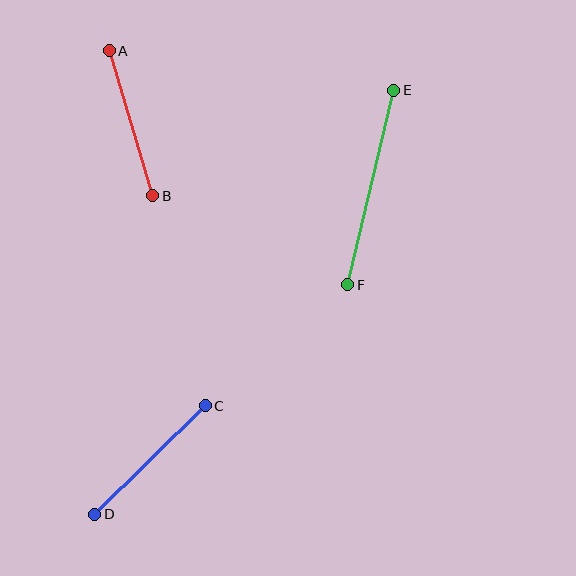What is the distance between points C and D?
The distance is approximately 155 pixels.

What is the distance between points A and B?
The distance is approximately 151 pixels.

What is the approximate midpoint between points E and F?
The midpoint is at approximately (371, 187) pixels.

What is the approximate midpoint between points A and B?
The midpoint is at approximately (131, 123) pixels.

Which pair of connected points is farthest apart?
Points E and F are farthest apart.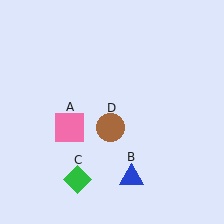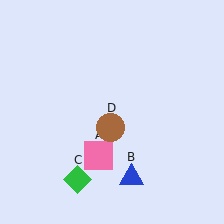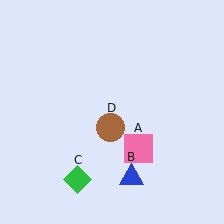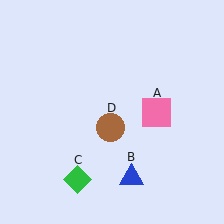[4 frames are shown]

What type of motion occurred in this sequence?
The pink square (object A) rotated counterclockwise around the center of the scene.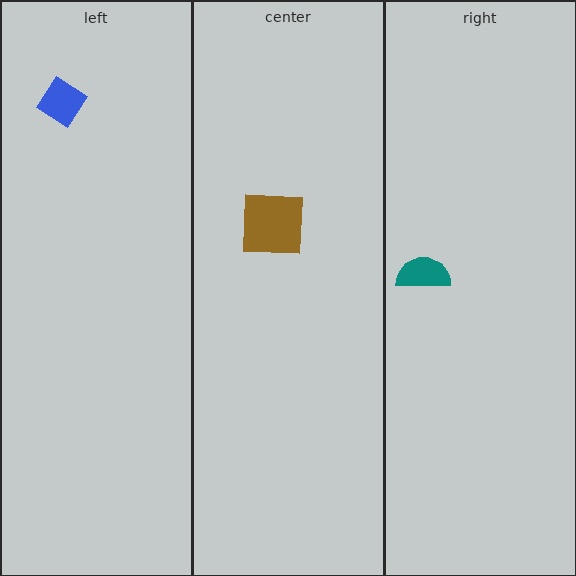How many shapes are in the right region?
1.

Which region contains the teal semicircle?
The right region.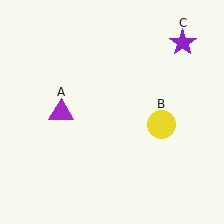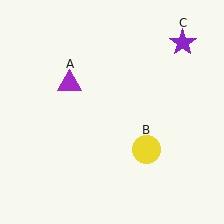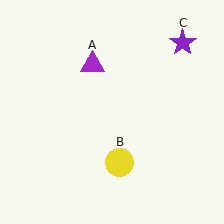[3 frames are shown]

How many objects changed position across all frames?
2 objects changed position: purple triangle (object A), yellow circle (object B).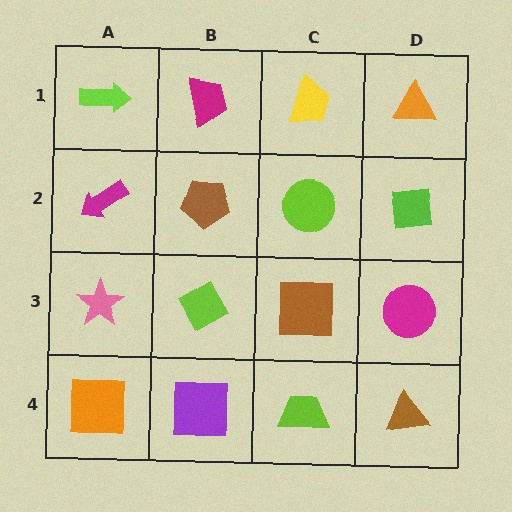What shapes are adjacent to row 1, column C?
A lime circle (row 2, column C), a magenta trapezoid (row 1, column B), an orange triangle (row 1, column D).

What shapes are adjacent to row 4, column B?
A lime diamond (row 3, column B), an orange square (row 4, column A), a lime trapezoid (row 4, column C).